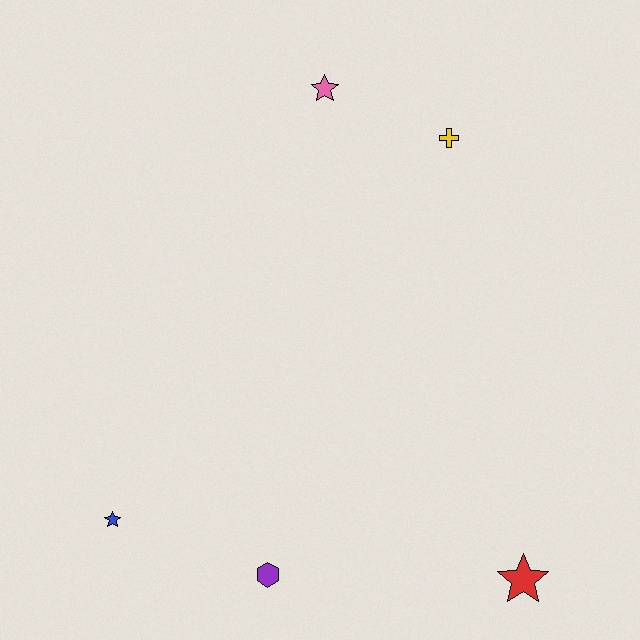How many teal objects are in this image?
There are no teal objects.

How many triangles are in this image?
There are no triangles.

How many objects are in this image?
There are 5 objects.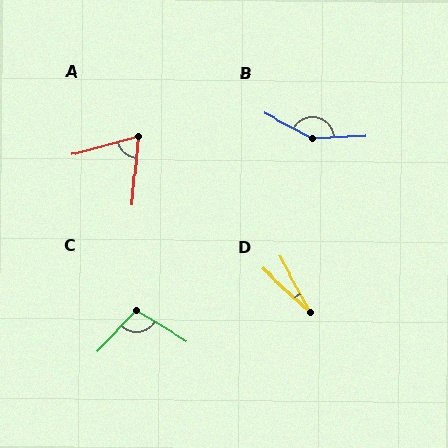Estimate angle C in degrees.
Approximately 103 degrees.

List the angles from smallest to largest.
D (19°), A (70°), C (103°), B (150°).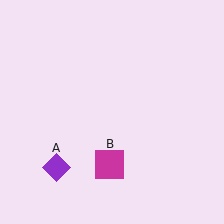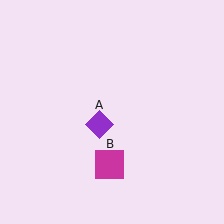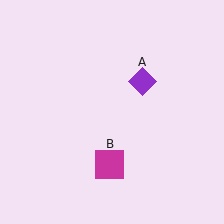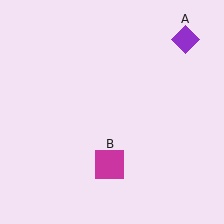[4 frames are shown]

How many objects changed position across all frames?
1 object changed position: purple diamond (object A).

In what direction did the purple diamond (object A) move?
The purple diamond (object A) moved up and to the right.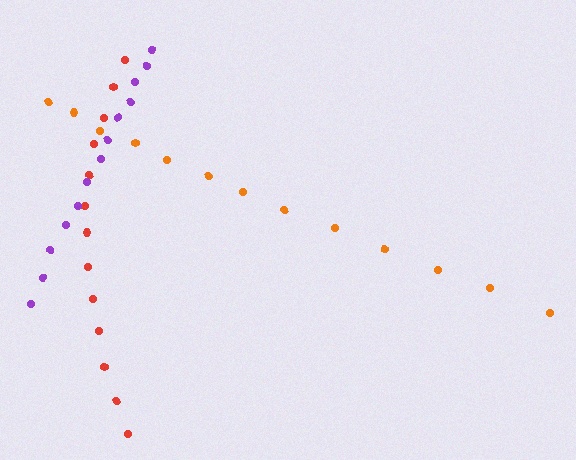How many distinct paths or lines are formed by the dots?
There are 3 distinct paths.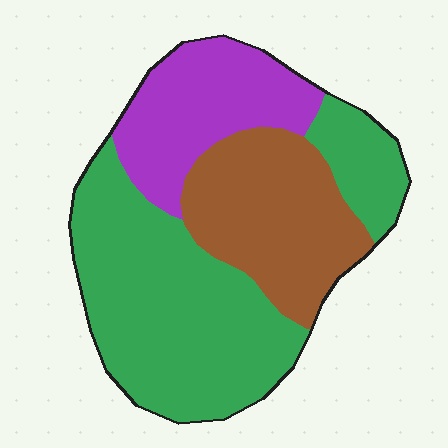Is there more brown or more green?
Green.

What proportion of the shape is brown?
Brown takes up about one quarter (1/4) of the shape.